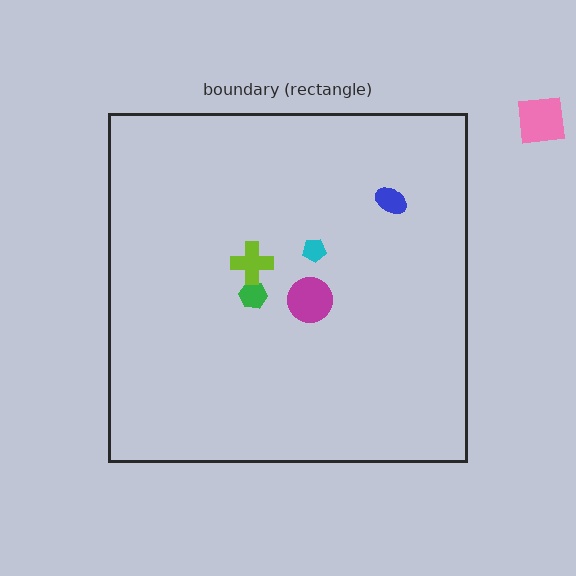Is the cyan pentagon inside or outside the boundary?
Inside.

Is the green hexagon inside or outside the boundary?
Inside.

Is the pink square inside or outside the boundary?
Outside.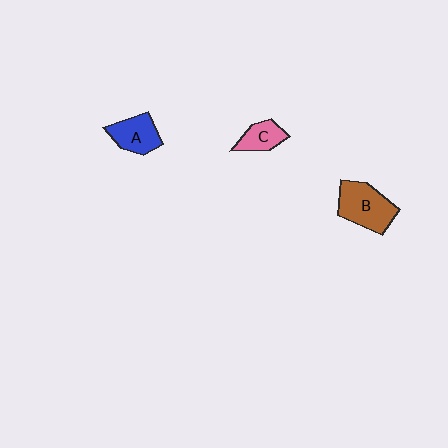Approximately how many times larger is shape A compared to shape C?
Approximately 1.3 times.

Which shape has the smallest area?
Shape C (pink).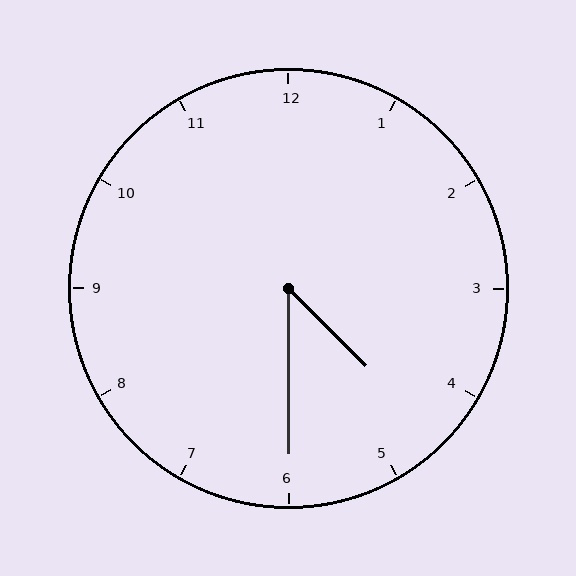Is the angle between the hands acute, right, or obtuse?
It is acute.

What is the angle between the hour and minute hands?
Approximately 45 degrees.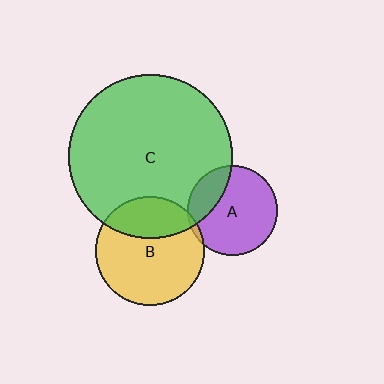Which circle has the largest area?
Circle C (green).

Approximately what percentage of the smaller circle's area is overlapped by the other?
Approximately 25%.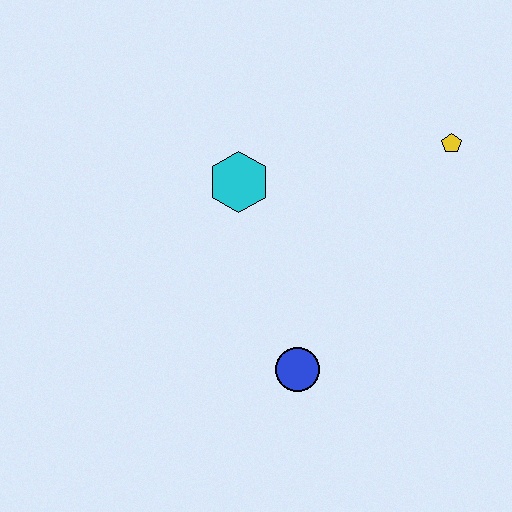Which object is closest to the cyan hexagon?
The blue circle is closest to the cyan hexagon.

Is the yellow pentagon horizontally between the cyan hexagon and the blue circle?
No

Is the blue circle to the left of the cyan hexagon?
No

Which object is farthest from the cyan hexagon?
The yellow pentagon is farthest from the cyan hexagon.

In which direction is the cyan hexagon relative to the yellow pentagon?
The cyan hexagon is to the left of the yellow pentagon.